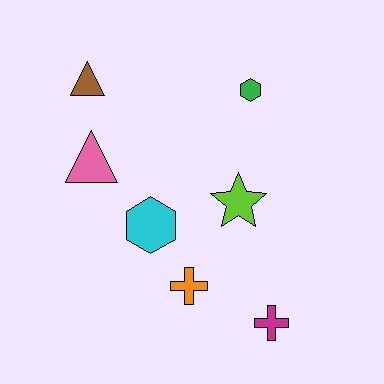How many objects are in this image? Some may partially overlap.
There are 7 objects.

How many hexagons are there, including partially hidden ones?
There are 2 hexagons.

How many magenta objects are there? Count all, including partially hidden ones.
There is 1 magenta object.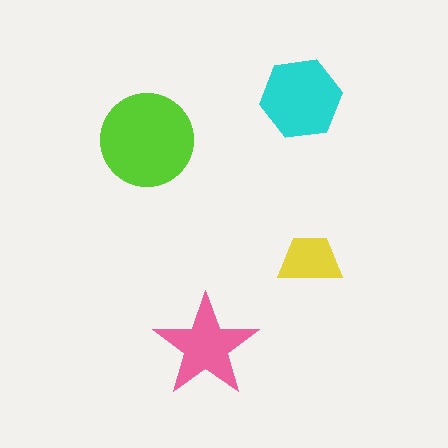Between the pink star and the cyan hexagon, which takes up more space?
The cyan hexagon.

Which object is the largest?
The lime circle.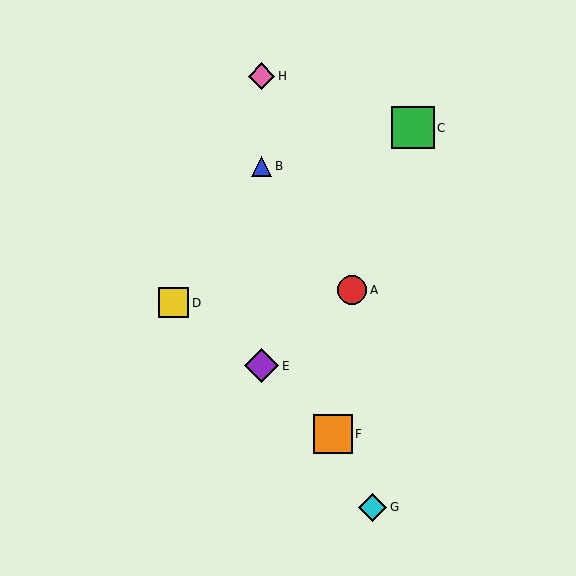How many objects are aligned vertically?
3 objects (B, E, H) are aligned vertically.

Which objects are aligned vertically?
Objects B, E, H are aligned vertically.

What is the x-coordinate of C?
Object C is at x≈413.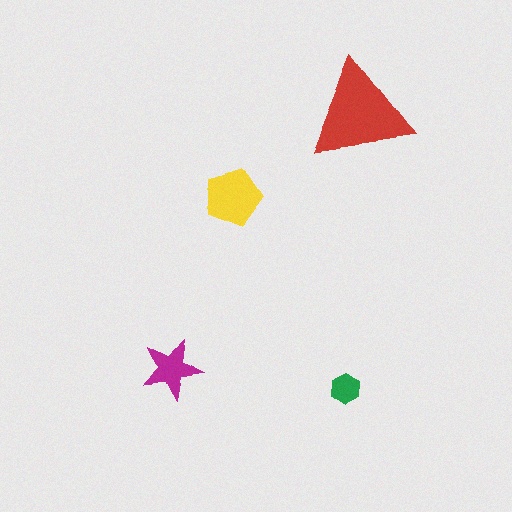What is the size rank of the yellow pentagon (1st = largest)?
2nd.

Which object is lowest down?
The green hexagon is bottommost.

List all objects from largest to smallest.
The red triangle, the yellow pentagon, the magenta star, the green hexagon.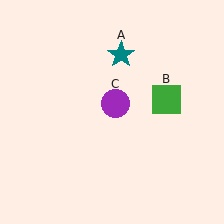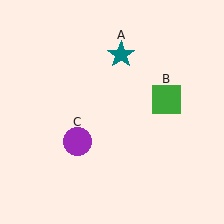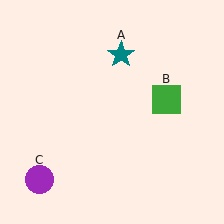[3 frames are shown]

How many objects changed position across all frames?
1 object changed position: purple circle (object C).